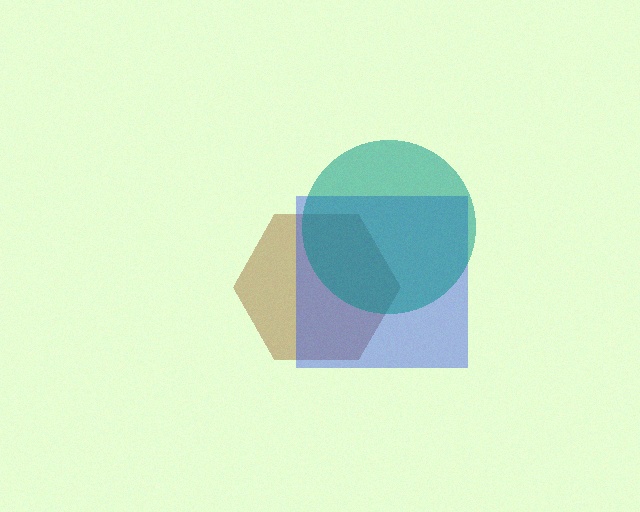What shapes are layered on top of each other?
The layered shapes are: a brown hexagon, a blue square, a teal circle.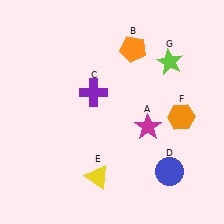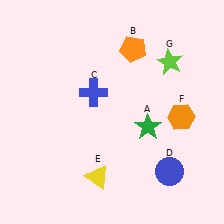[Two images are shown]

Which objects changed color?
A changed from magenta to green. C changed from purple to blue.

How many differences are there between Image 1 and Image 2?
There are 2 differences between the two images.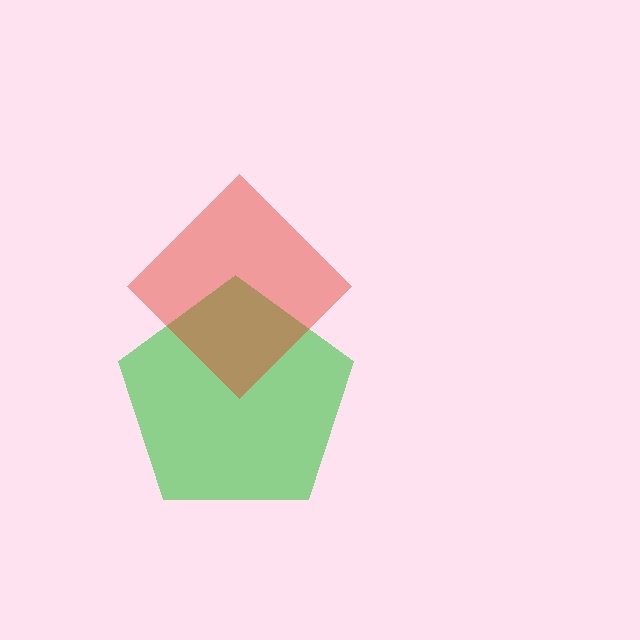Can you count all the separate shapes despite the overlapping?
Yes, there are 2 separate shapes.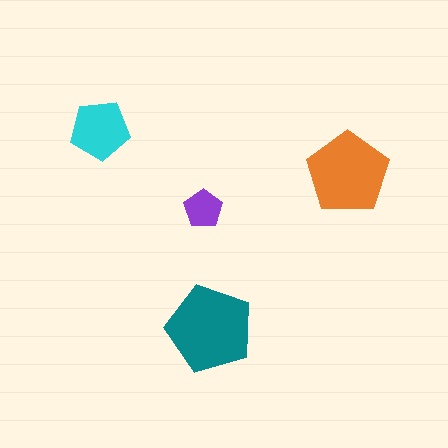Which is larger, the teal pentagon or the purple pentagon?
The teal one.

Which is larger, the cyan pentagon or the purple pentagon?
The cyan one.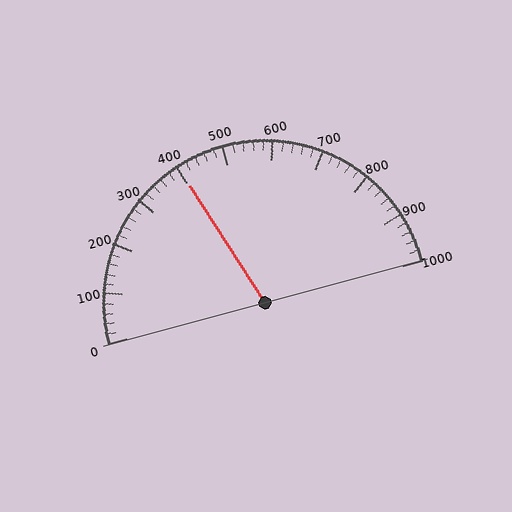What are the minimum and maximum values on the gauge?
The gauge ranges from 0 to 1000.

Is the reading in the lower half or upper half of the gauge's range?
The reading is in the lower half of the range (0 to 1000).